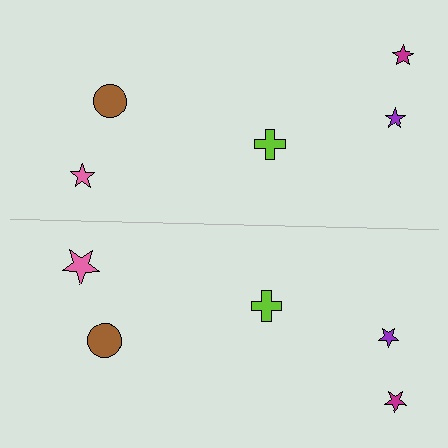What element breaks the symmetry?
The pink star on the bottom side has a different size than its mirror counterpart.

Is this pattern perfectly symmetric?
No, the pattern is not perfectly symmetric. The pink star on the bottom side has a different size than its mirror counterpart.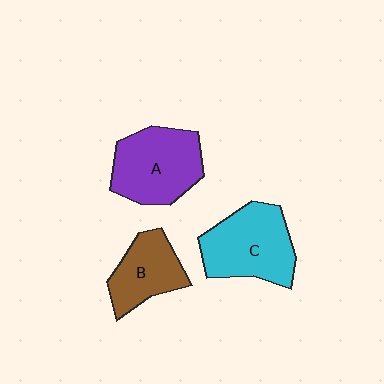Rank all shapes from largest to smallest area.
From largest to smallest: C (cyan), A (purple), B (brown).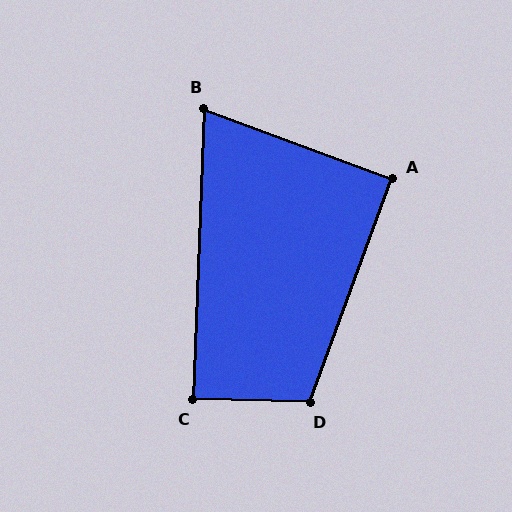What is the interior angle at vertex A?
Approximately 90 degrees (approximately right).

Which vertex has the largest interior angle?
D, at approximately 108 degrees.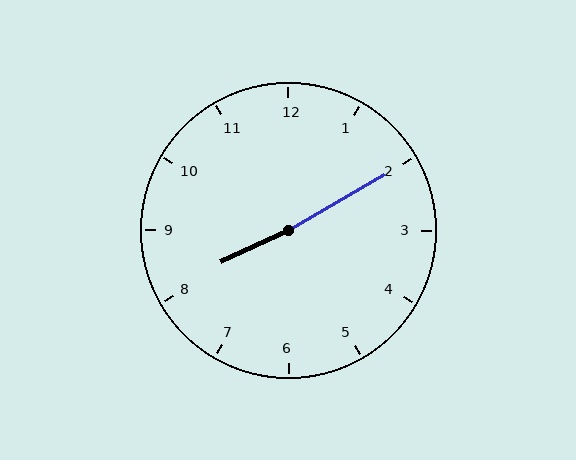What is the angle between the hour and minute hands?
Approximately 175 degrees.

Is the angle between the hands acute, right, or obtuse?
It is obtuse.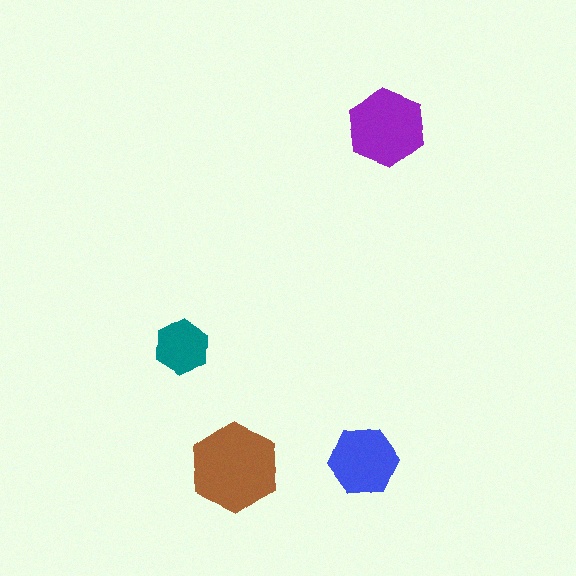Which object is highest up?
The purple hexagon is topmost.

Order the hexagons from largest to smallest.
the brown one, the purple one, the blue one, the teal one.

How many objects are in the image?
There are 4 objects in the image.